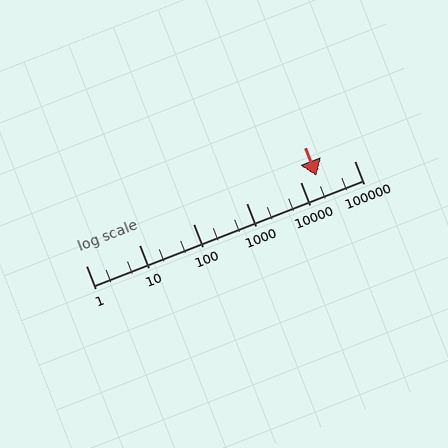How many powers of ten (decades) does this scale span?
The scale spans 5 decades, from 1 to 100000.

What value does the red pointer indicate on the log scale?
The pointer indicates approximately 20000.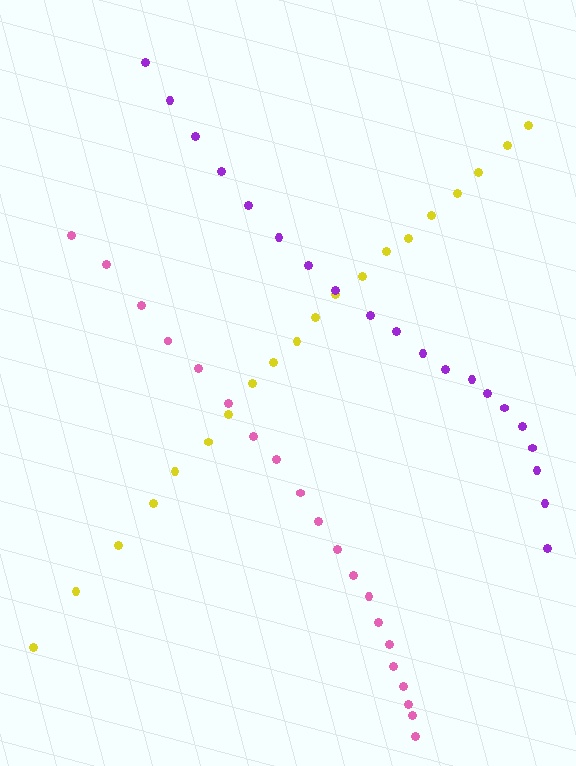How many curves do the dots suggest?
There are 3 distinct paths.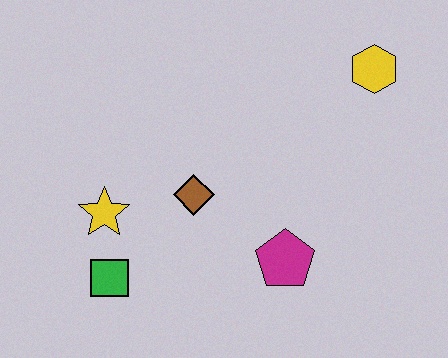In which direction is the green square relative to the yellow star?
The green square is below the yellow star.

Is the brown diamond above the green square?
Yes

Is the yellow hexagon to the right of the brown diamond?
Yes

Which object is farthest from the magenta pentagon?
The yellow hexagon is farthest from the magenta pentagon.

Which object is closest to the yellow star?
The green square is closest to the yellow star.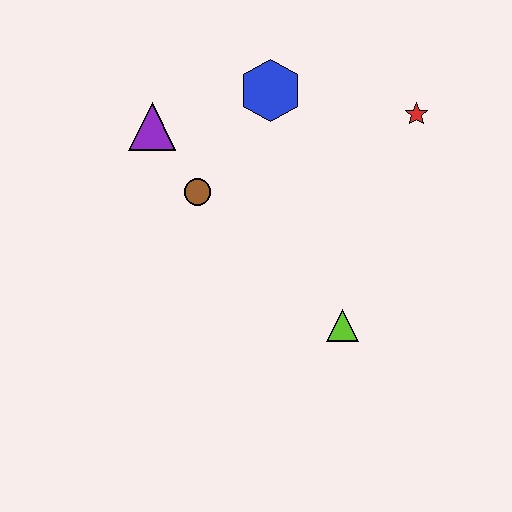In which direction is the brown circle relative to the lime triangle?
The brown circle is to the left of the lime triangle.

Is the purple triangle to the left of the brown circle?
Yes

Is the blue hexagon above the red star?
Yes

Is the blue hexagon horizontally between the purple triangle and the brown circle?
No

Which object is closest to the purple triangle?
The brown circle is closest to the purple triangle.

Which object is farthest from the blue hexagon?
The lime triangle is farthest from the blue hexagon.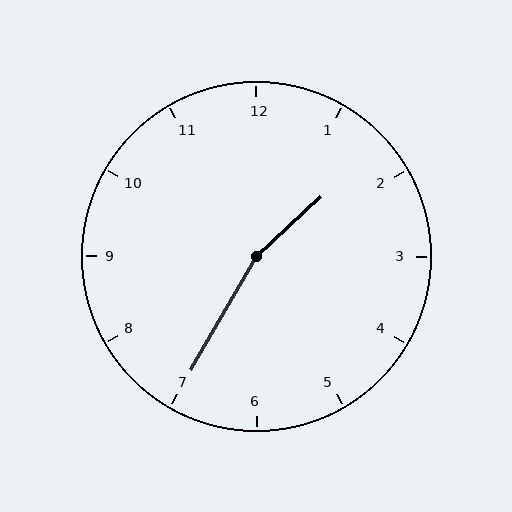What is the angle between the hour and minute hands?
Approximately 162 degrees.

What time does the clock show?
1:35.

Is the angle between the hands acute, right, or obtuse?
It is obtuse.